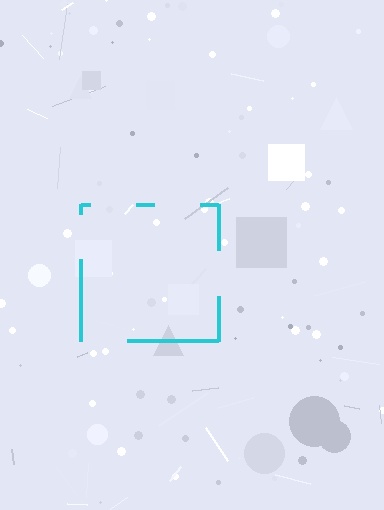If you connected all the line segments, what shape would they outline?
They would outline a square.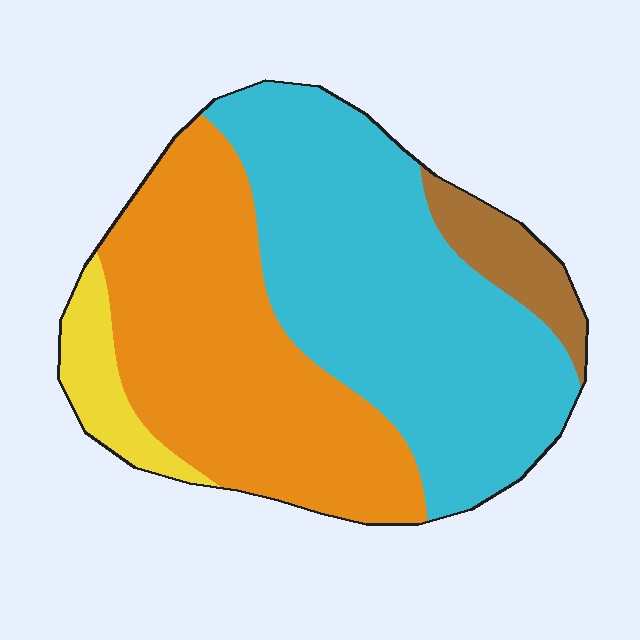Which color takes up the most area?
Cyan, at roughly 45%.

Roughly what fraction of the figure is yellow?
Yellow takes up about one tenth (1/10) of the figure.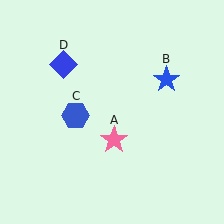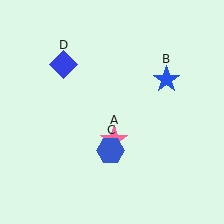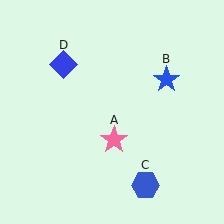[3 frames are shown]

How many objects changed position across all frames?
1 object changed position: blue hexagon (object C).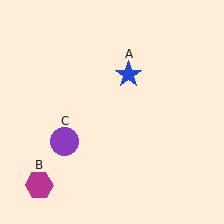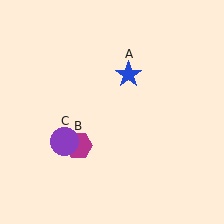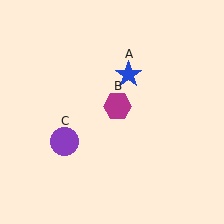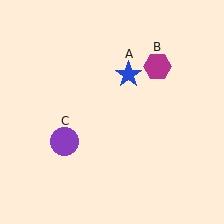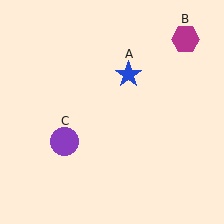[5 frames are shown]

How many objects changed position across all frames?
1 object changed position: magenta hexagon (object B).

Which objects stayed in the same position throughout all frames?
Blue star (object A) and purple circle (object C) remained stationary.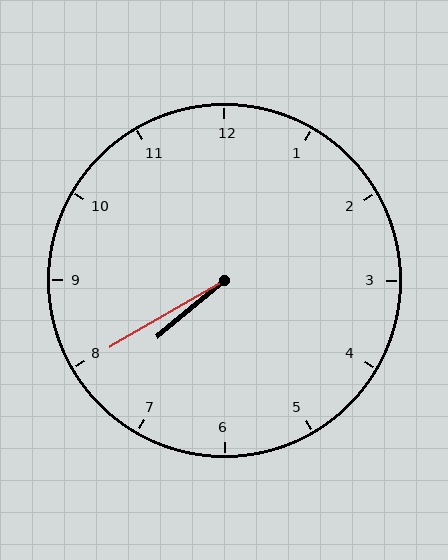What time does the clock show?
7:40.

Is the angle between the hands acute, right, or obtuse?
It is acute.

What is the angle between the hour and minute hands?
Approximately 10 degrees.